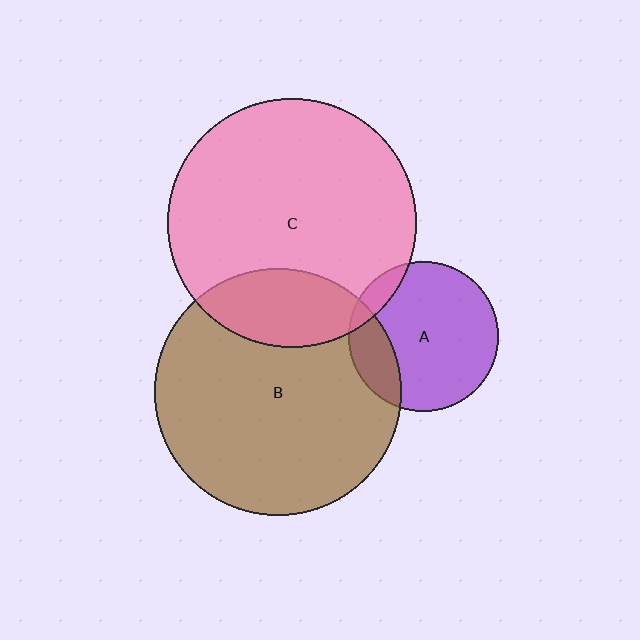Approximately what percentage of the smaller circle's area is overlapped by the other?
Approximately 20%.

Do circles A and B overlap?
Yes.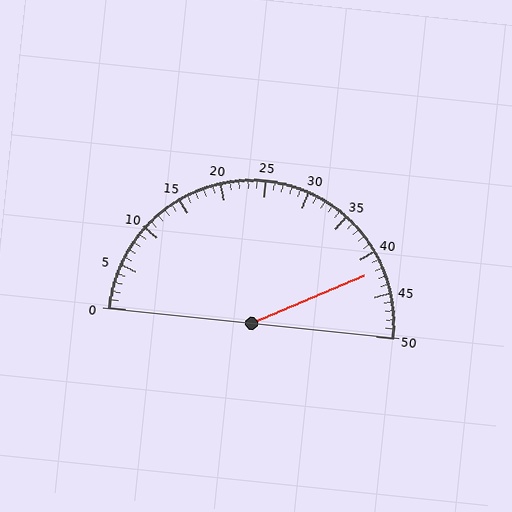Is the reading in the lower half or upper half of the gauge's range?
The reading is in the upper half of the range (0 to 50).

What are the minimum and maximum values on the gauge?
The gauge ranges from 0 to 50.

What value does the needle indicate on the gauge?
The needle indicates approximately 42.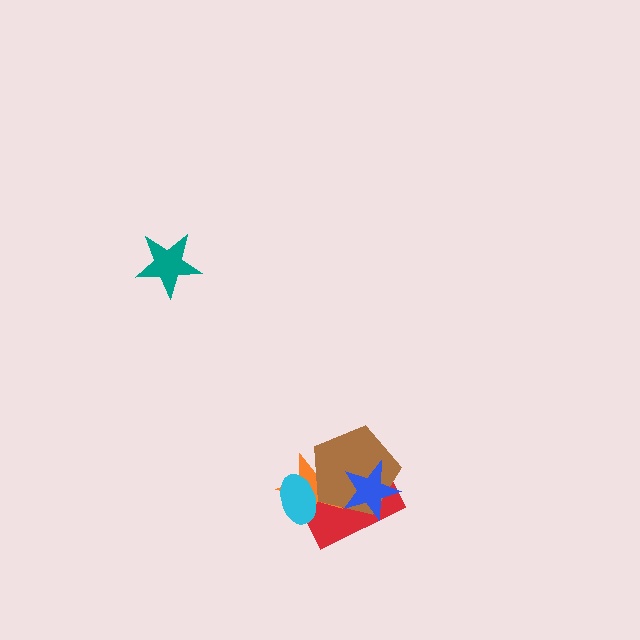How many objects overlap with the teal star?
0 objects overlap with the teal star.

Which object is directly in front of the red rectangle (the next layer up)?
The orange star is directly in front of the red rectangle.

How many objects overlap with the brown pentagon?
4 objects overlap with the brown pentagon.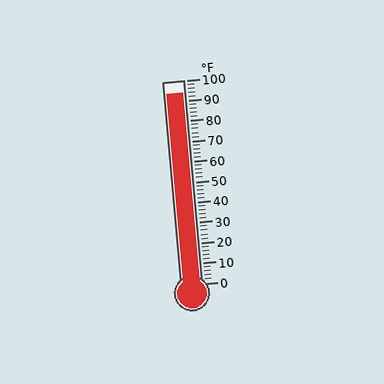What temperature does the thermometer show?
The thermometer shows approximately 94°F.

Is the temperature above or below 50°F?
The temperature is above 50°F.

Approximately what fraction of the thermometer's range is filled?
The thermometer is filled to approximately 95% of its range.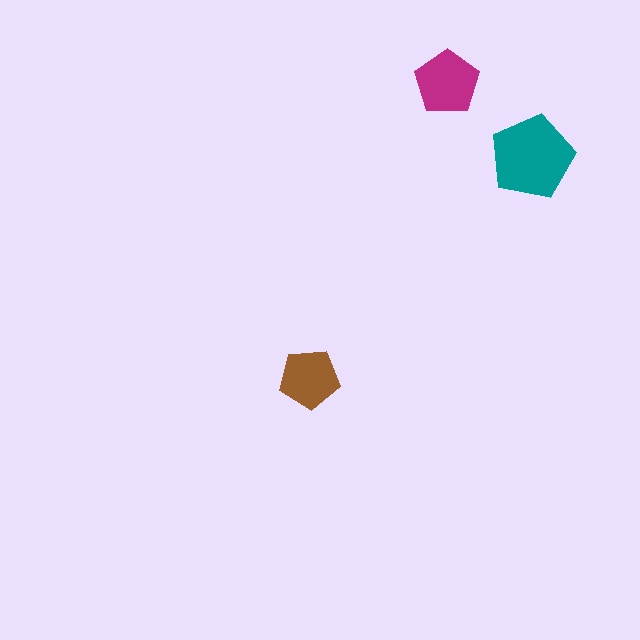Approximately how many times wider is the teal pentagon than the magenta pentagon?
About 1.5 times wider.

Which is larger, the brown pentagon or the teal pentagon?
The teal one.